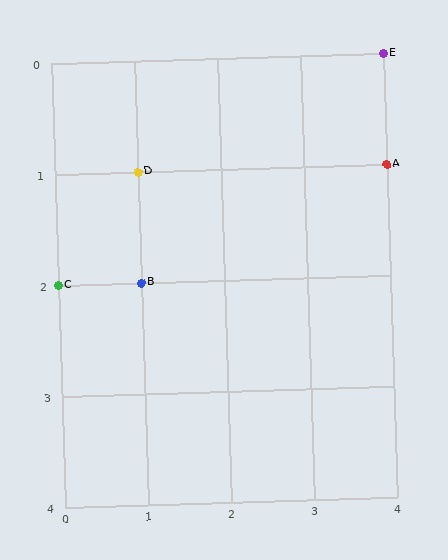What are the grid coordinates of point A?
Point A is at grid coordinates (4, 1).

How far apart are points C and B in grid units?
Points C and B are 1 column apart.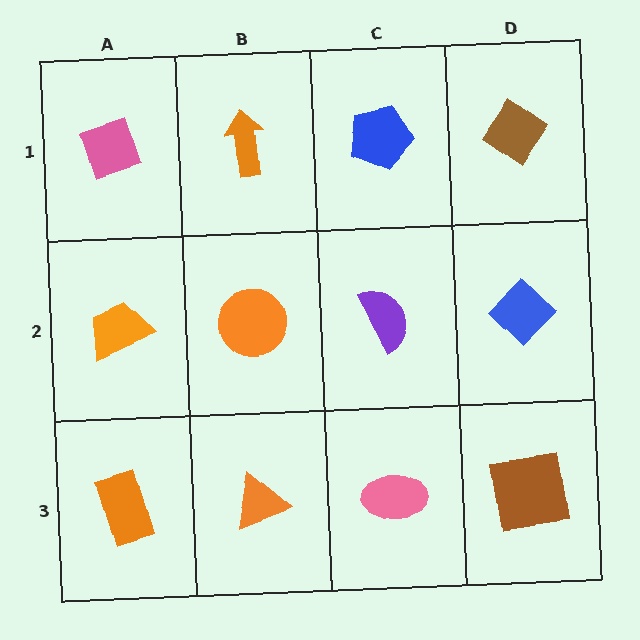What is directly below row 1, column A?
An orange trapezoid.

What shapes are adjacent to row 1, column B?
An orange circle (row 2, column B), a pink diamond (row 1, column A), a blue pentagon (row 1, column C).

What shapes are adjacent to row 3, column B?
An orange circle (row 2, column B), an orange rectangle (row 3, column A), a pink ellipse (row 3, column C).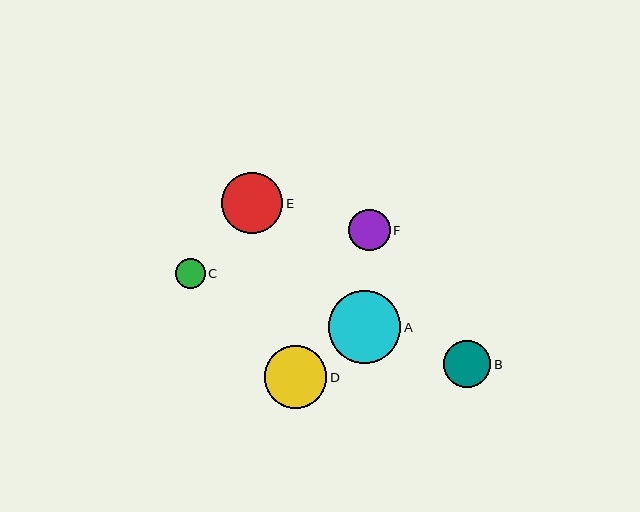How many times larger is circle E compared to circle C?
Circle E is approximately 2.0 times the size of circle C.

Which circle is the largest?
Circle A is the largest with a size of approximately 73 pixels.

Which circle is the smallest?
Circle C is the smallest with a size of approximately 30 pixels.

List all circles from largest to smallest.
From largest to smallest: A, D, E, B, F, C.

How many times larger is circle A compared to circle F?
Circle A is approximately 1.8 times the size of circle F.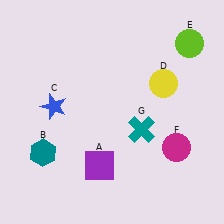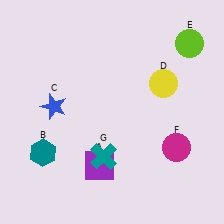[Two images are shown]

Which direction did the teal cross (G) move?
The teal cross (G) moved left.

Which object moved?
The teal cross (G) moved left.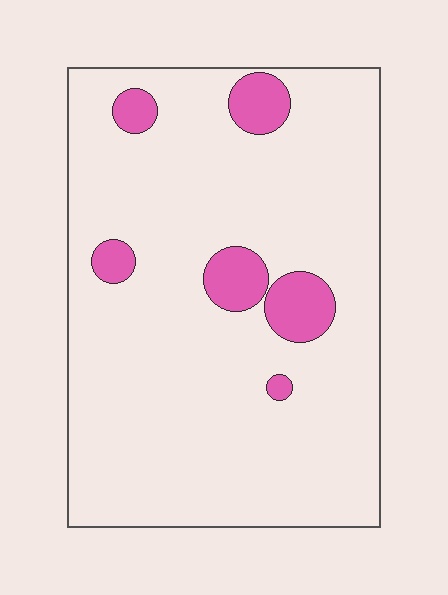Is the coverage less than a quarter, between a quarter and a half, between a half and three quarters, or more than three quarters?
Less than a quarter.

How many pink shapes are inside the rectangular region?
6.